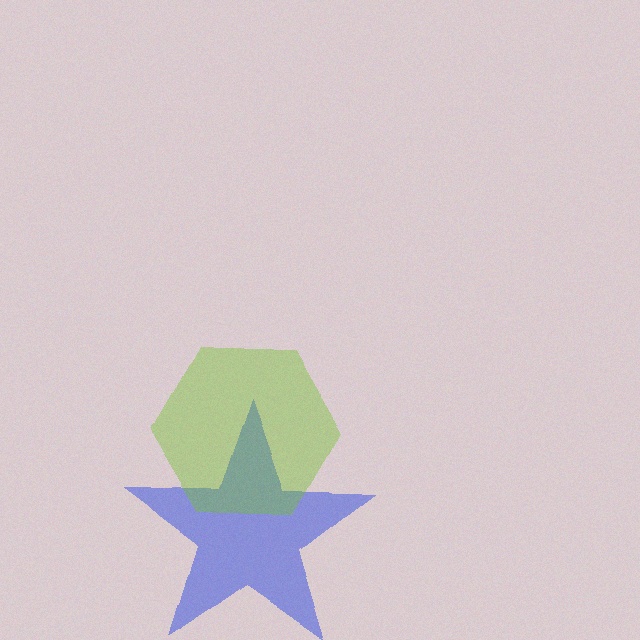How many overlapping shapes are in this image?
There are 2 overlapping shapes in the image.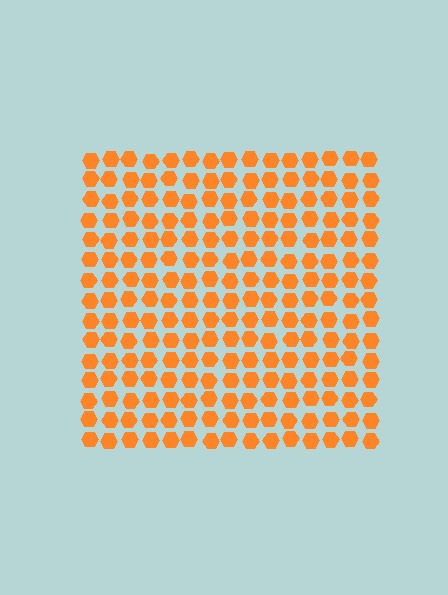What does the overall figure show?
The overall figure shows a square.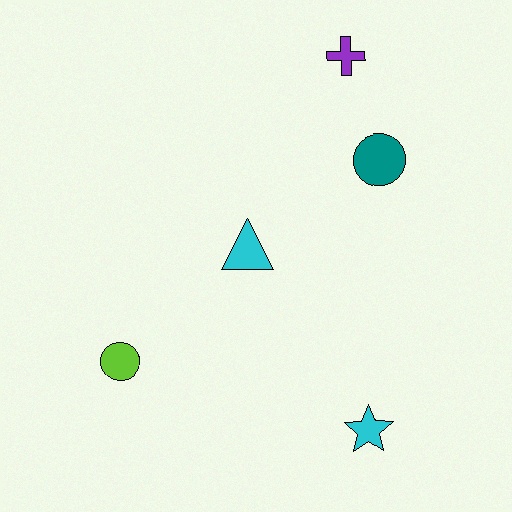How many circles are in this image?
There are 2 circles.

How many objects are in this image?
There are 5 objects.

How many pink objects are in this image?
There are no pink objects.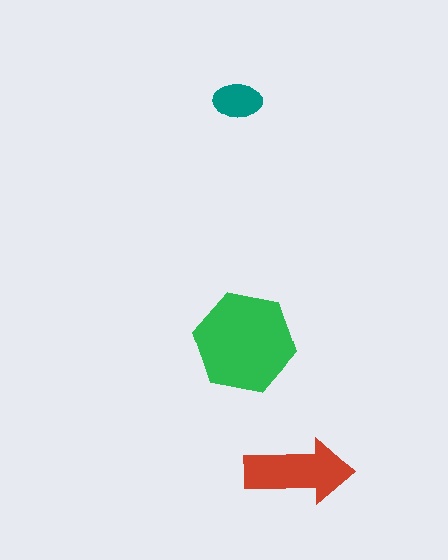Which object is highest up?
The teal ellipse is topmost.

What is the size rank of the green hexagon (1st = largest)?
1st.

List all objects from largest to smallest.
The green hexagon, the red arrow, the teal ellipse.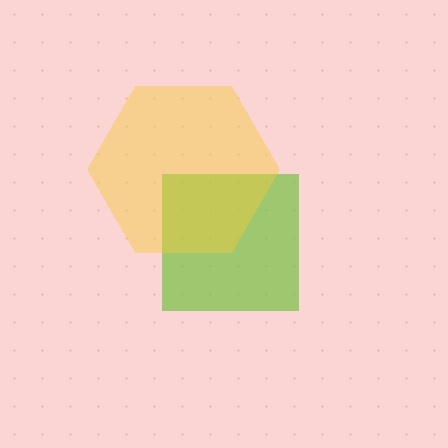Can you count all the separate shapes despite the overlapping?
Yes, there are 2 separate shapes.